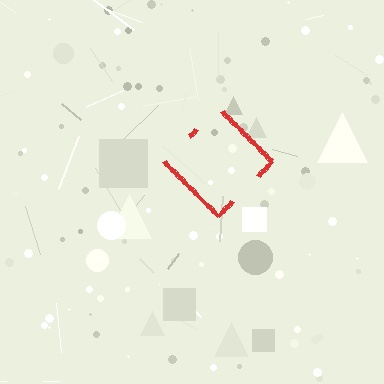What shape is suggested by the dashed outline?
The dashed outline suggests a diamond.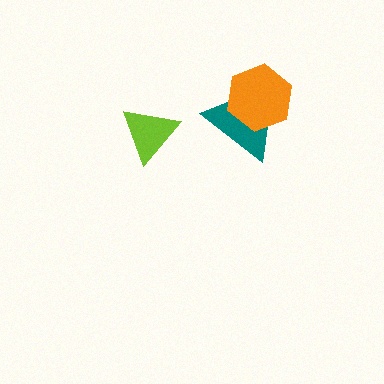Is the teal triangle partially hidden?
Yes, it is partially covered by another shape.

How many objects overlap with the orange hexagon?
1 object overlaps with the orange hexagon.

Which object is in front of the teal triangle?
The orange hexagon is in front of the teal triangle.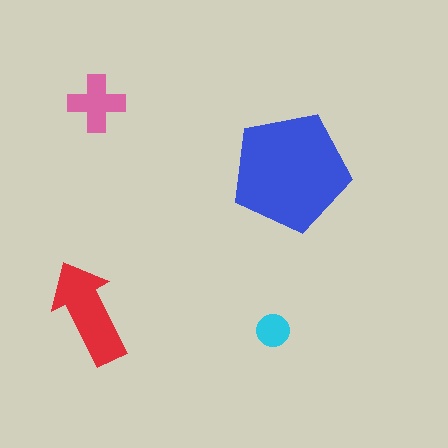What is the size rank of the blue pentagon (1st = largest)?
1st.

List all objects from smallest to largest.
The cyan circle, the pink cross, the red arrow, the blue pentagon.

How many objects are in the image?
There are 4 objects in the image.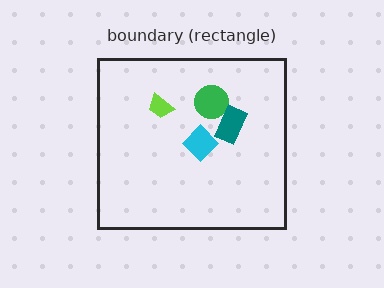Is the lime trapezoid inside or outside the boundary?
Inside.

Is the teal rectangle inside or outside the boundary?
Inside.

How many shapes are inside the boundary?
4 inside, 0 outside.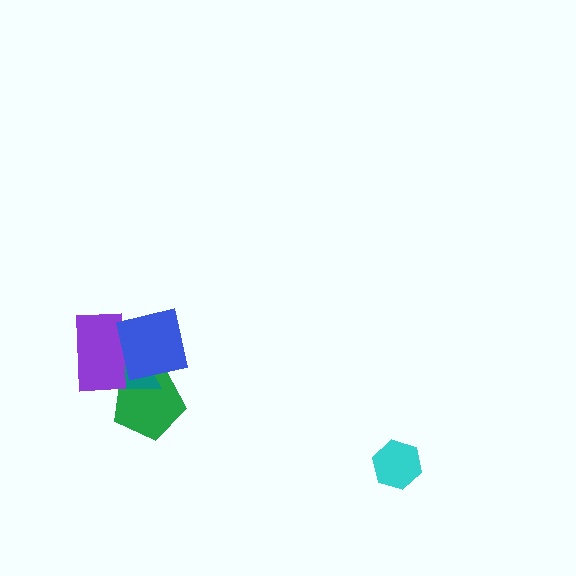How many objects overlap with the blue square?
3 objects overlap with the blue square.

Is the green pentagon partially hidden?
Yes, it is partially covered by another shape.